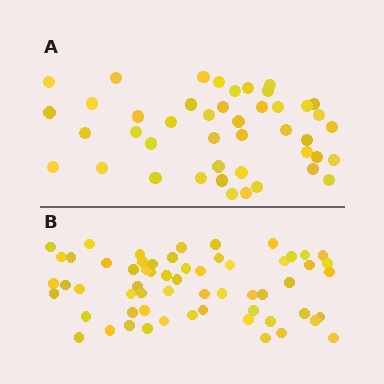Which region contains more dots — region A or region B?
Region B (the bottom region) has more dots.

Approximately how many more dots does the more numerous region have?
Region B has approximately 15 more dots than region A.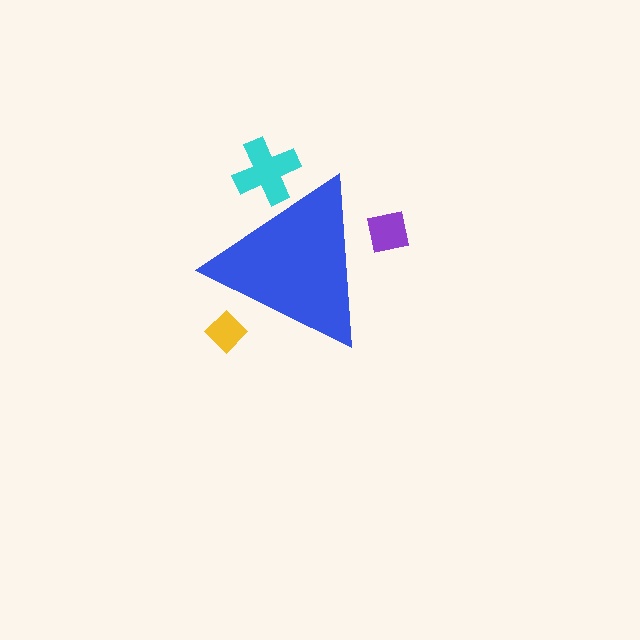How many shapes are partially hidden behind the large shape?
3 shapes are partially hidden.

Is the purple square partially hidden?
Yes, the purple square is partially hidden behind the blue triangle.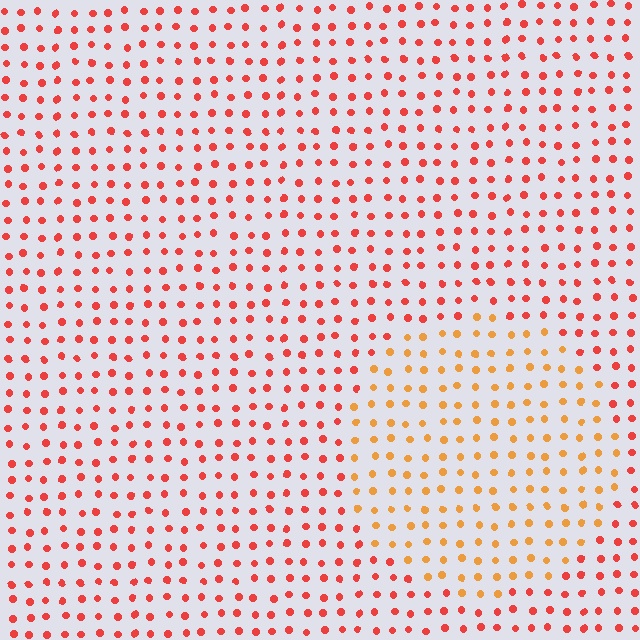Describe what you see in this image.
The image is filled with small red elements in a uniform arrangement. A circle-shaped region is visible where the elements are tinted to a slightly different hue, forming a subtle color boundary.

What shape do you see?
I see a circle.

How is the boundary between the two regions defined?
The boundary is defined purely by a slight shift in hue (about 32 degrees). Spacing, size, and orientation are identical on both sides.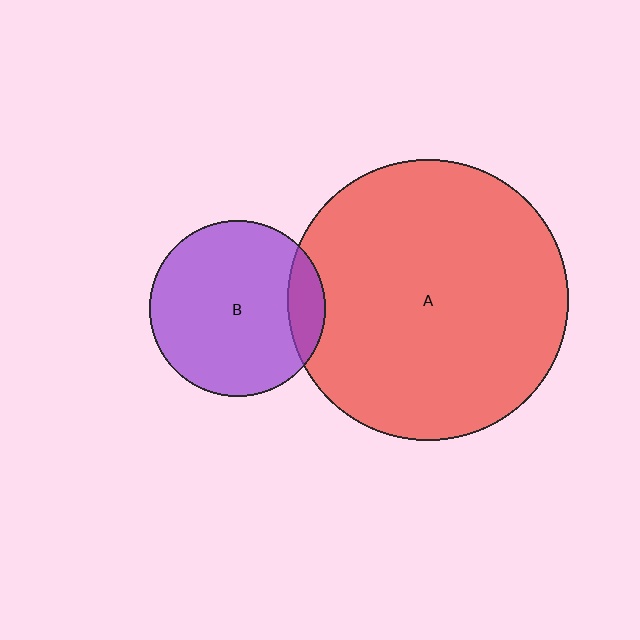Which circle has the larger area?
Circle A (red).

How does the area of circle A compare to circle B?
Approximately 2.5 times.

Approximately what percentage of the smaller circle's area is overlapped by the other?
Approximately 15%.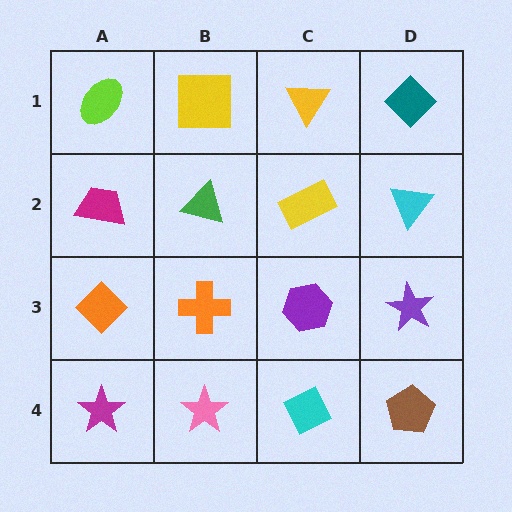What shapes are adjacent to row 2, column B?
A yellow square (row 1, column B), an orange cross (row 3, column B), a magenta trapezoid (row 2, column A), a yellow rectangle (row 2, column C).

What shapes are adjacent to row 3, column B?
A green triangle (row 2, column B), a pink star (row 4, column B), an orange diamond (row 3, column A), a purple hexagon (row 3, column C).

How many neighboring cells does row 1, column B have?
3.